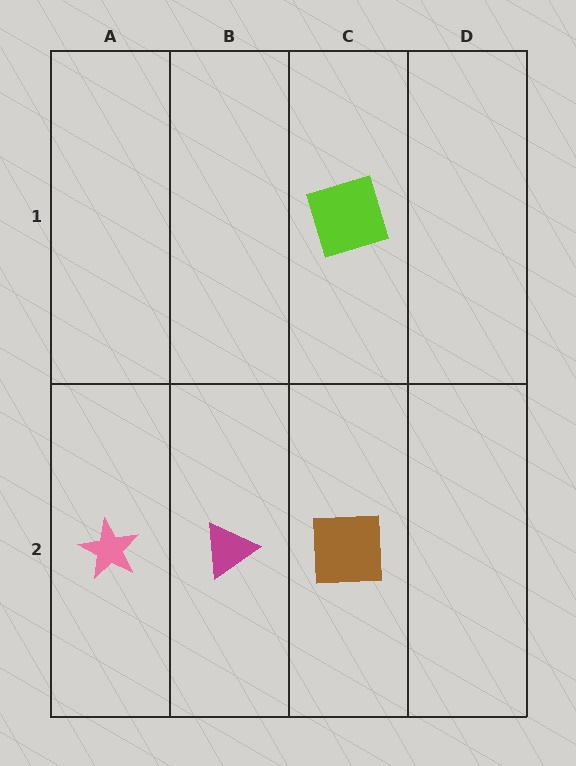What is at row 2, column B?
A magenta triangle.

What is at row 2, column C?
A brown square.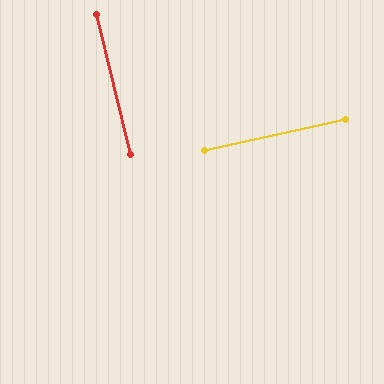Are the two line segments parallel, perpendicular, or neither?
Perpendicular — they meet at approximately 89°.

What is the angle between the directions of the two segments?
Approximately 89 degrees.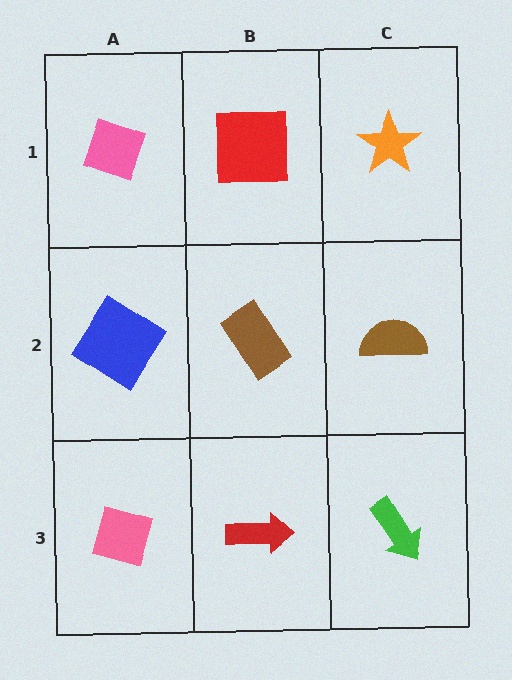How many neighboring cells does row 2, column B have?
4.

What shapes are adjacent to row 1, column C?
A brown semicircle (row 2, column C), a red square (row 1, column B).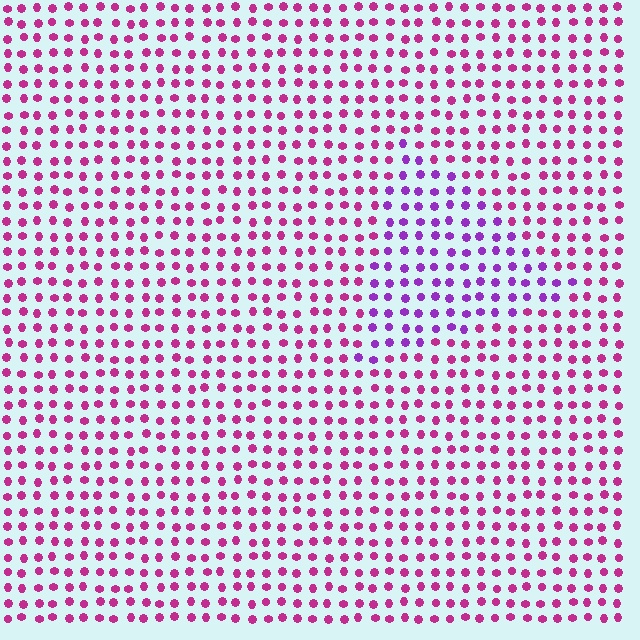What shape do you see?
I see a triangle.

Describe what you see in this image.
The image is filled with small magenta elements in a uniform arrangement. A triangle-shaped region is visible where the elements are tinted to a slightly different hue, forming a subtle color boundary.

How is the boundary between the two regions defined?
The boundary is defined purely by a slight shift in hue (about 38 degrees). Spacing, size, and orientation are identical on both sides.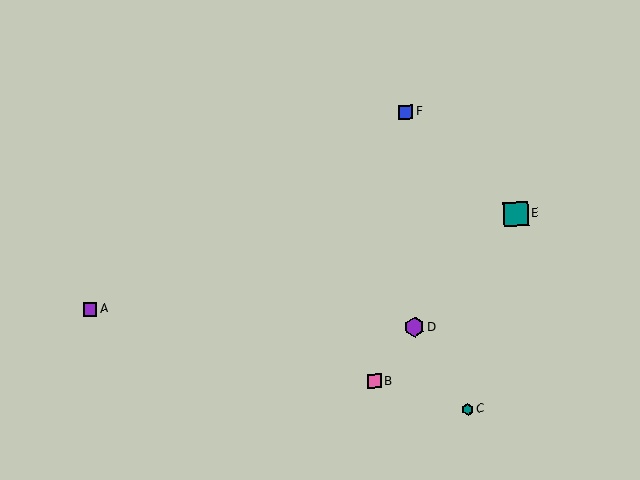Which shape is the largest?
The teal square (labeled E) is the largest.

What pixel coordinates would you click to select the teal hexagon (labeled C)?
Click at (468, 410) to select the teal hexagon C.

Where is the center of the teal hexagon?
The center of the teal hexagon is at (468, 410).